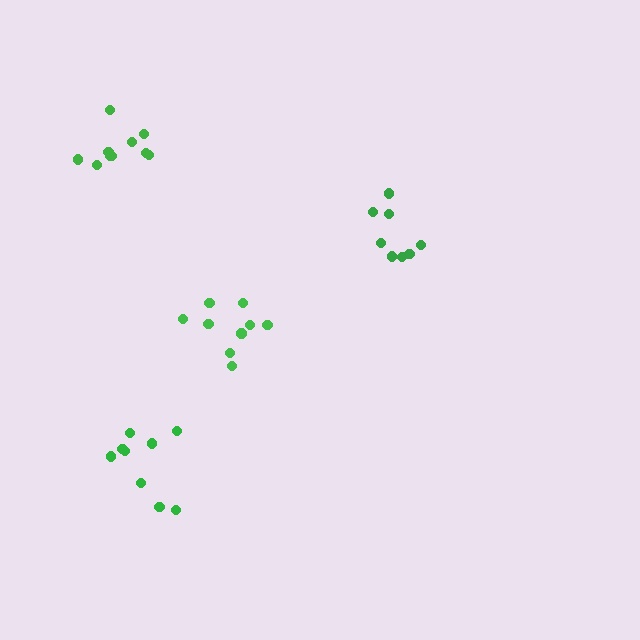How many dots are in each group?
Group 1: 10 dots, Group 2: 8 dots, Group 3: 9 dots, Group 4: 9 dots (36 total).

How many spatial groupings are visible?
There are 4 spatial groupings.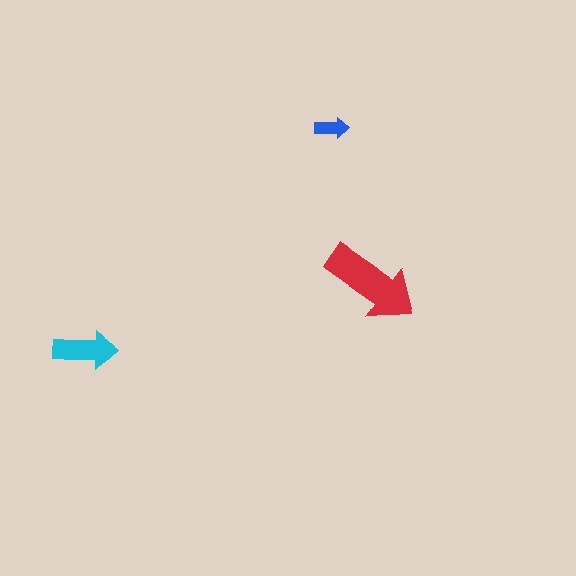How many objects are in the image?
There are 3 objects in the image.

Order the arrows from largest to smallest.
the red one, the cyan one, the blue one.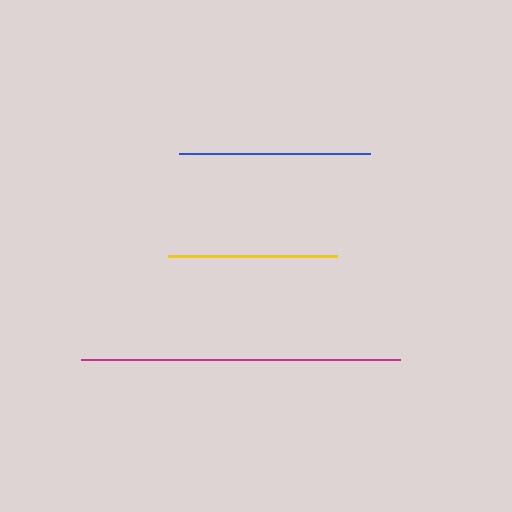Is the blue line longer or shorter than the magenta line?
The magenta line is longer than the blue line.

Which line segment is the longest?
The magenta line is the longest at approximately 318 pixels.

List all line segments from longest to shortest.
From longest to shortest: magenta, blue, yellow.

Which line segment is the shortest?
The yellow line is the shortest at approximately 169 pixels.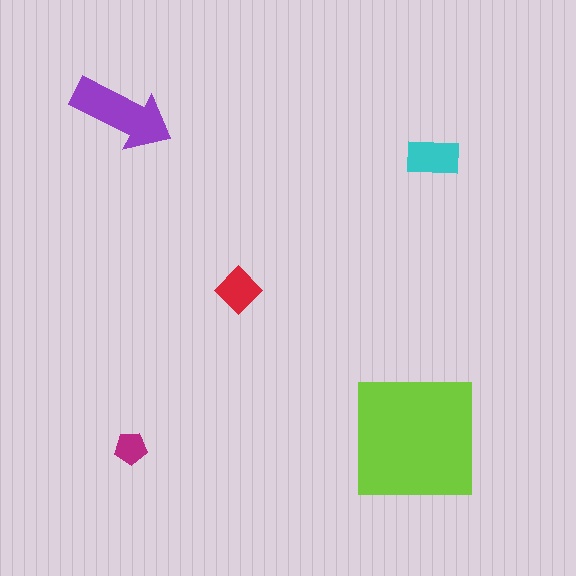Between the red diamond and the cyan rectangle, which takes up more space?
The cyan rectangle.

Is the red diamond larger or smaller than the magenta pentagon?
Larger.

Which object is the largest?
The lime square.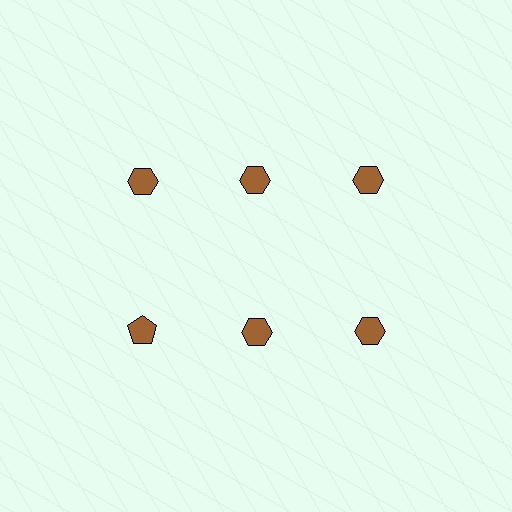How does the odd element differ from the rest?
It has a different shape: pentagon instead of hexagon.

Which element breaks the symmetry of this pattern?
The brown pentagon in the second row, leftmost column breaks the symmetry. All other shapes are brown hexagons.